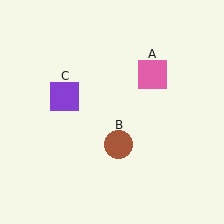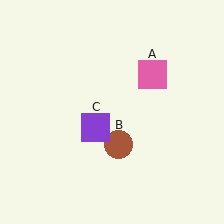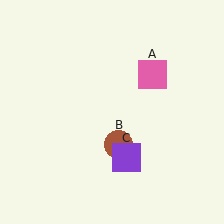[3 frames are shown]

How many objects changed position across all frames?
1 object changed position: purple square (object C).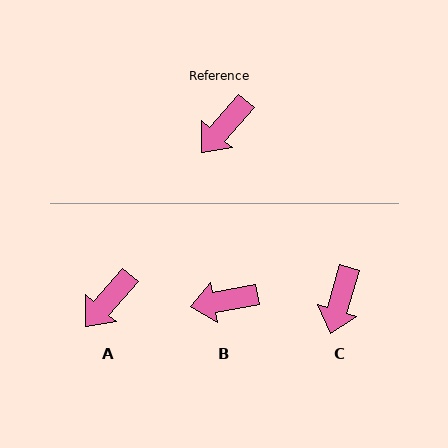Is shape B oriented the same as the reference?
No, it is off by about 38 degrees.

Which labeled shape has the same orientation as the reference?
A.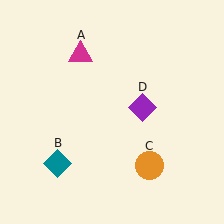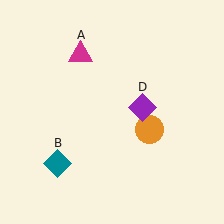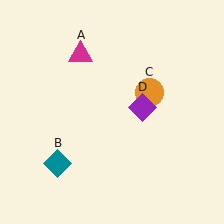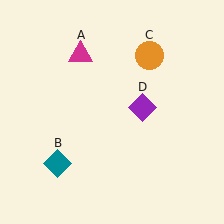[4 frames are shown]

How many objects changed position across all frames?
1 object changed position: orange circle (object C).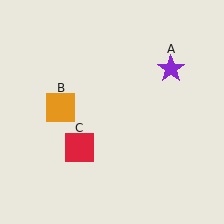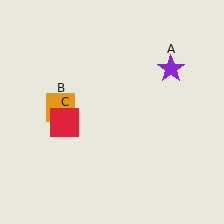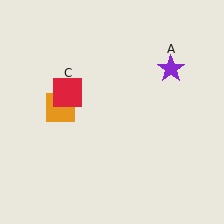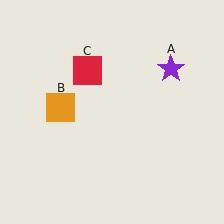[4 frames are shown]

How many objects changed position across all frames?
1 object changed position: red square (object C).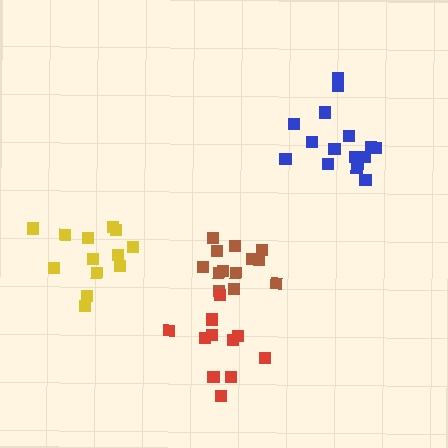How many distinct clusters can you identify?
There are 4 distinct clusters.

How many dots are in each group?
Group 1: 13 dots, Group 2: 15 dots, Group 3: 11 dots, Group 4: 13 dots (52 total).